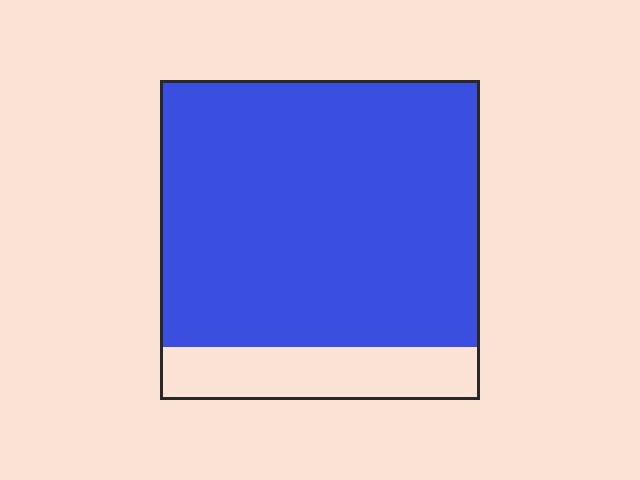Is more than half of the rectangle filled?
Yes.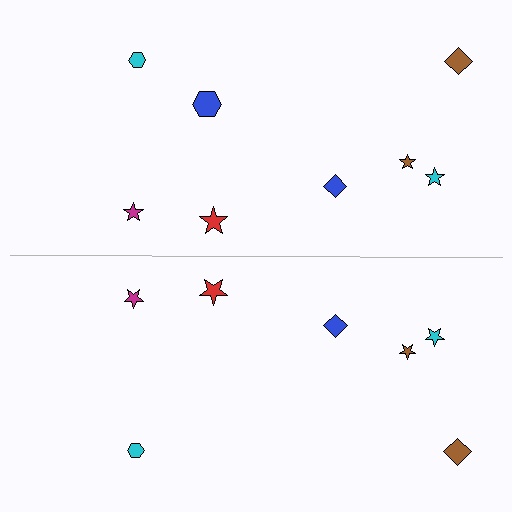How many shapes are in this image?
There are 15 shapes in this image.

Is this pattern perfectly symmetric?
No, the pattern is not perfectly symmetric. A blue hexagon is missing from the bottom side.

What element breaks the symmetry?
A blue hexagon is missing from the bottom side.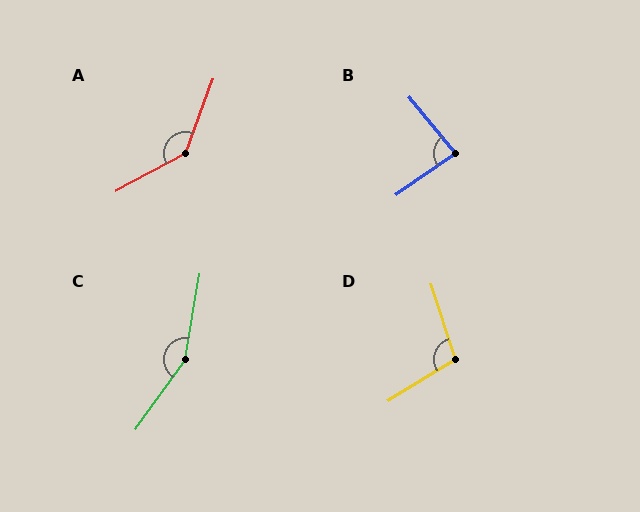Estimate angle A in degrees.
Approximately 138 degrees.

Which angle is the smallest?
B, at approximately 86 degrees.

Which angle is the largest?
C, at approximately 154 degrees.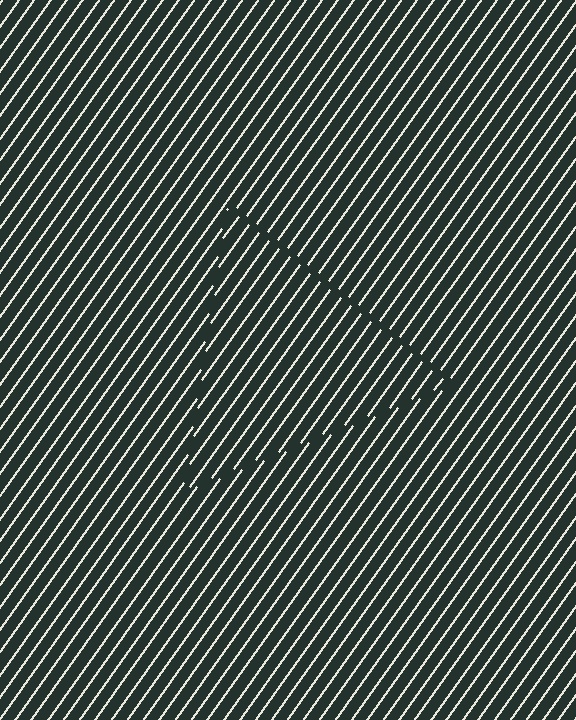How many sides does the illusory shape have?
3 sides — the line-ends trace a triangle.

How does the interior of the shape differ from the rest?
The interior of the shape contains the same grating, shifted by half a period — the contour is defined by the phase discontinuity where line-ends from the inner and outer gratings abut.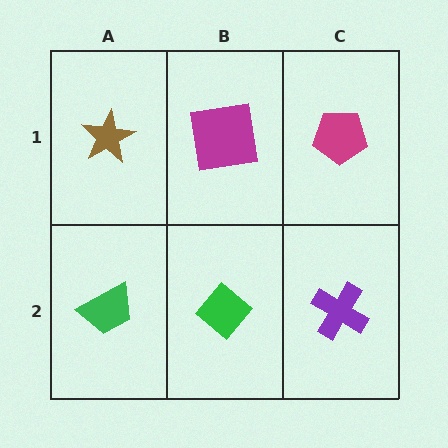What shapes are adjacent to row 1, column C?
A purple cross (row 2, column C), a magenta square (row 1, column B).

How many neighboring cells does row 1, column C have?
2.